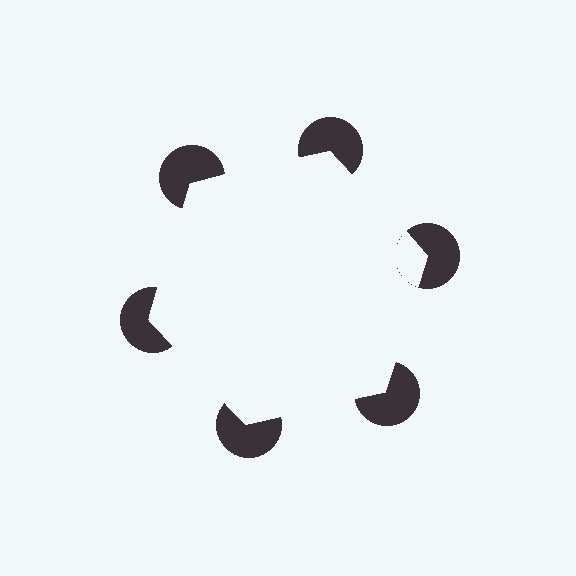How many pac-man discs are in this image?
There are 6 — one at each vertex of the illusory hexagon.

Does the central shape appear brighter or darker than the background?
It typically appears slightly brighter than the background, even though no actual brightness change is drawn.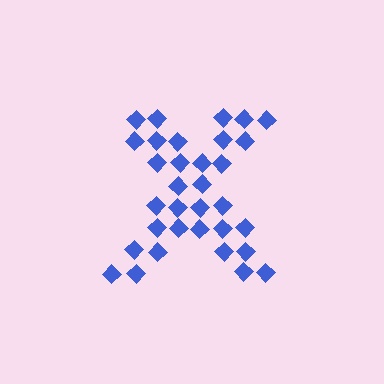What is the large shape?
The large shape is the letter X.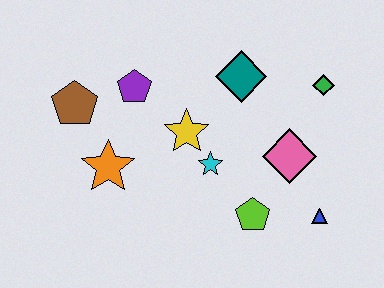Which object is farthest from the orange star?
The green diamond is farthest from the orange star.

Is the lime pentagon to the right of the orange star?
Yes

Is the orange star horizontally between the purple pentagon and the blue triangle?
No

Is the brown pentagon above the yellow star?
Yes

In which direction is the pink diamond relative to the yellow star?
The pink diamond is to the right of the yellow star.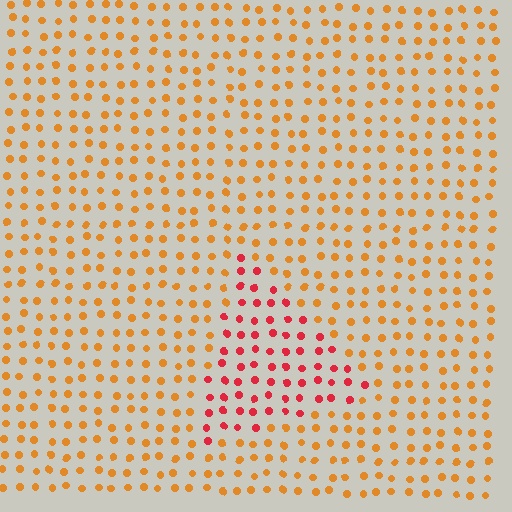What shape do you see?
I see a triangle.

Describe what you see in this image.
The image is filled with small orange elements in a uniform arrangement. A triangle-shaped region is visible where the elements are tinted to a slightly different hue, forming a subtle color boundary.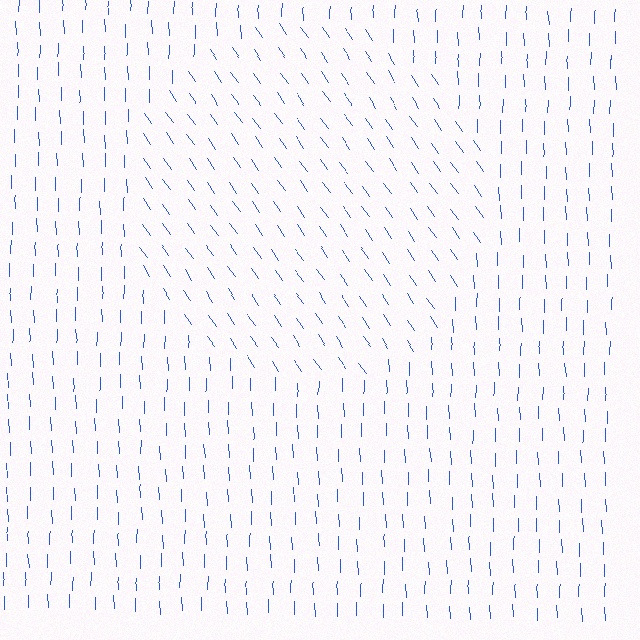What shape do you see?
I see a circle.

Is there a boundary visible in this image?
Yes, there is a texture boundary formed by a change in line orientation.